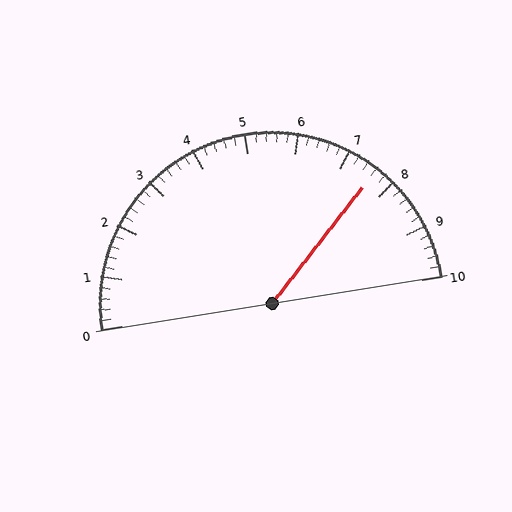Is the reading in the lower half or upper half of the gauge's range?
The reading is in the upper half of the range (0 to 10).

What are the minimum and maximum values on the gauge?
The gauge ranges from 0 to 10.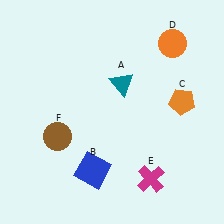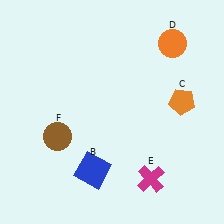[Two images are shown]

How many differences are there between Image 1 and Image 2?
There is 1 difference between the two images.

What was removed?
The teal triangle (A) was removed in Image 2.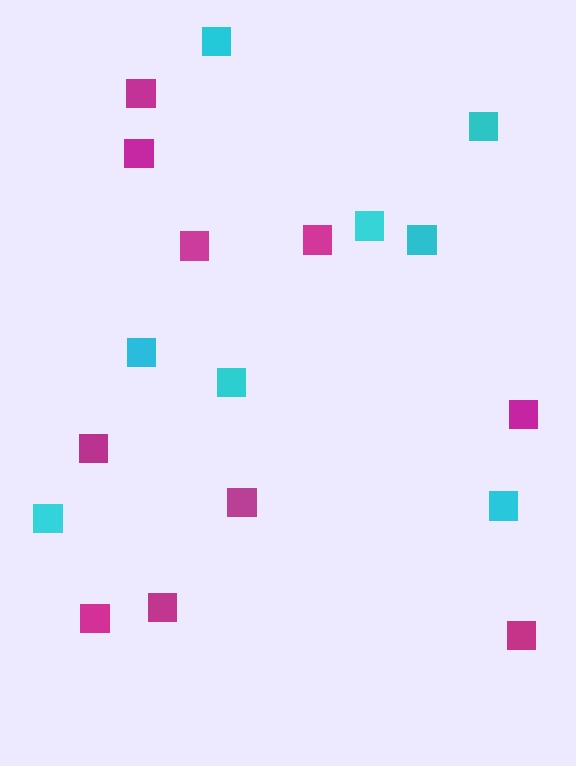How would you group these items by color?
There are 2 groups: one group of magenta squares (10) and one group of cyan squares (8).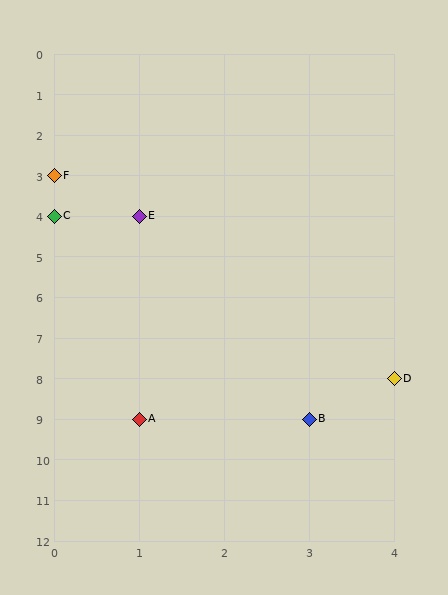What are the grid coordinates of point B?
Point B is at grid coordinates (3, 9).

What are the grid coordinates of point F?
Point F is at grid coordinates (0, 3).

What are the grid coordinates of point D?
Point D is at grid coordinates (4, 8).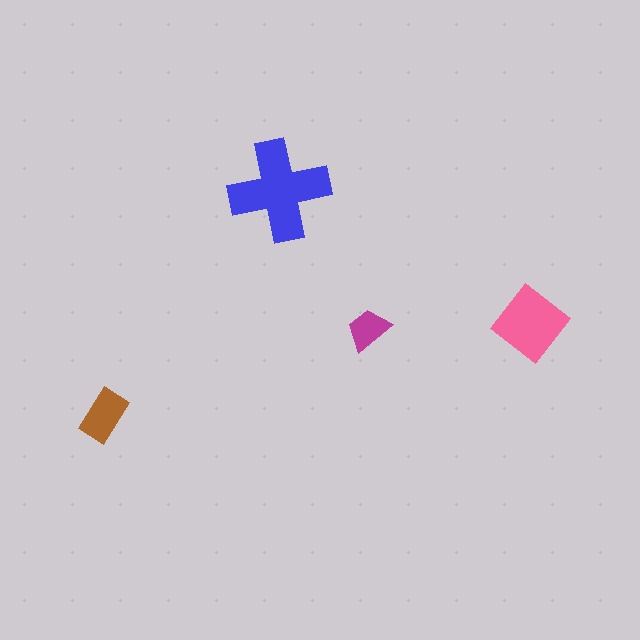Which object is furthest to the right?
The pink diamond is rightmost.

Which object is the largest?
The blue cross.